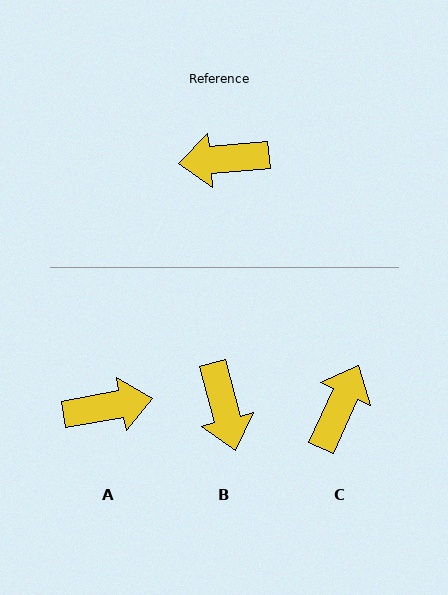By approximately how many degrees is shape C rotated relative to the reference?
Approximately 120 degrees clockwise.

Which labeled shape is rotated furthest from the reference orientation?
A, about 175 degrees away.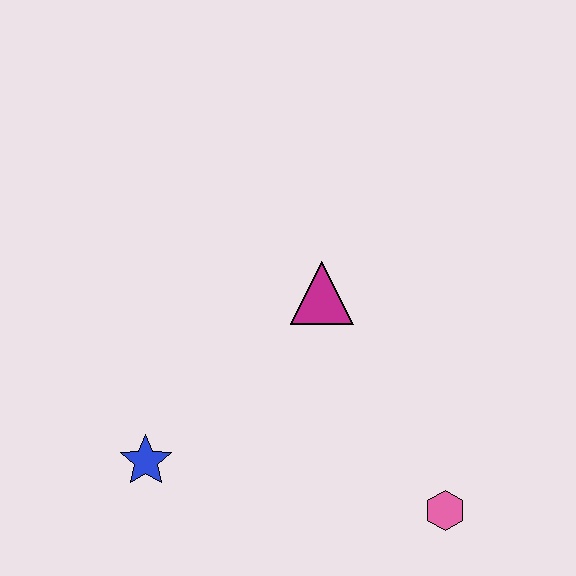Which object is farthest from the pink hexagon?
The blue star is farthest from the pink hexagon.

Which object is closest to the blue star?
The magenta triangle is closest to the blue star.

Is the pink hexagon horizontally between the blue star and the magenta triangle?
No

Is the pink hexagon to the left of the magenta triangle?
No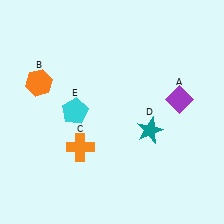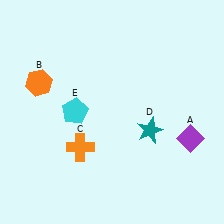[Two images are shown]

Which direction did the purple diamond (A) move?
The purple diamond (A) moved down.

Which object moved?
The purple diamond (A) moved down.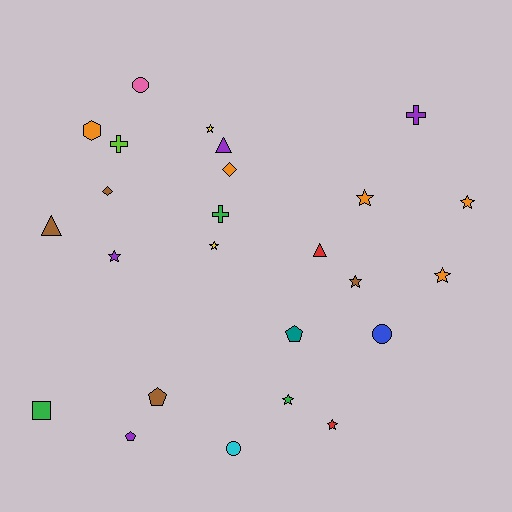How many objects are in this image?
There are 25 objects.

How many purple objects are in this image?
There are 4 purple objects.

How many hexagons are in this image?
There is 1 hexagon.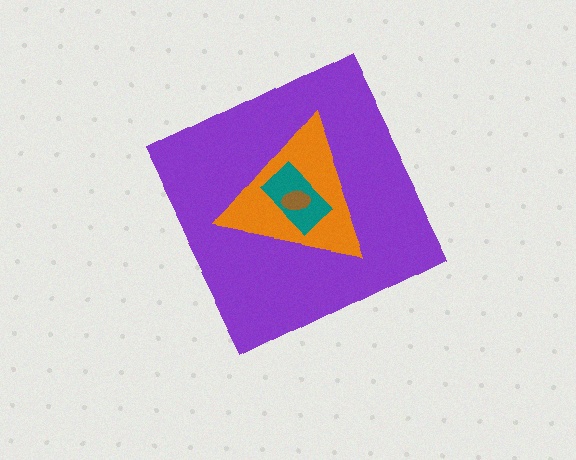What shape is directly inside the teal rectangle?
The brown ellipse.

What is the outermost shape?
The purple diamond.